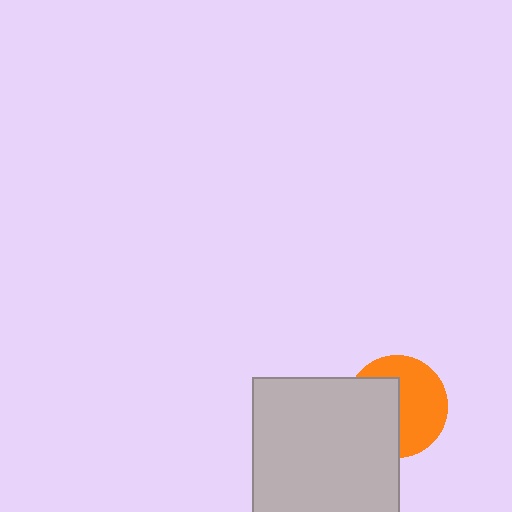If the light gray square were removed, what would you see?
You would see the complete orange circle.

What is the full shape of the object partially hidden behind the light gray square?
The partially hidden object is an orange circle.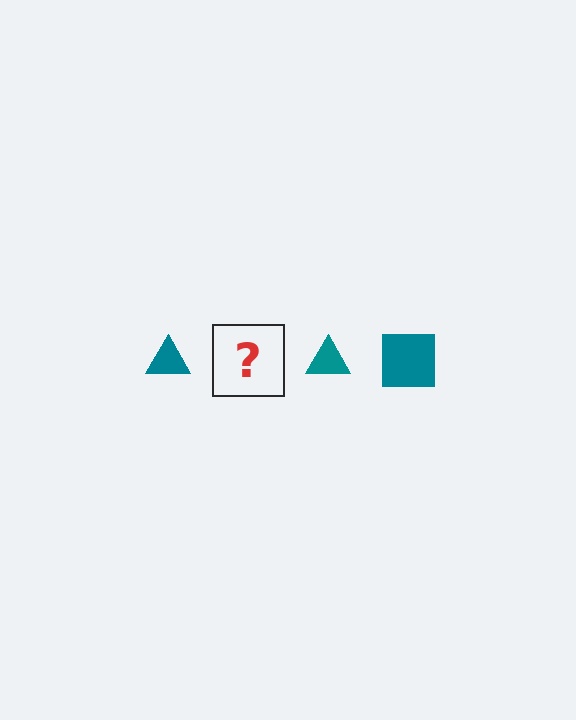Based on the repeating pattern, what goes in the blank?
The blank should be a teal square.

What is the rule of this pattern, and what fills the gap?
The rule is that the pattern cycles through triangle, square shapes in teal. The gap should be filled with a teal square.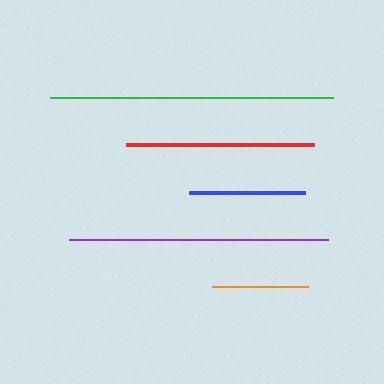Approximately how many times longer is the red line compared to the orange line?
The red line is approximately 1.9 times the length of the orange line.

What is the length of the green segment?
The green segment is approximately 284 pixels long.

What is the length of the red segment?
The red segment is approximately 188 pixels long.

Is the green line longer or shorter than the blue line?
The green line is longer than the blue line.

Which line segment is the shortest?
The orange line is the shortest at approximately 97 pixels.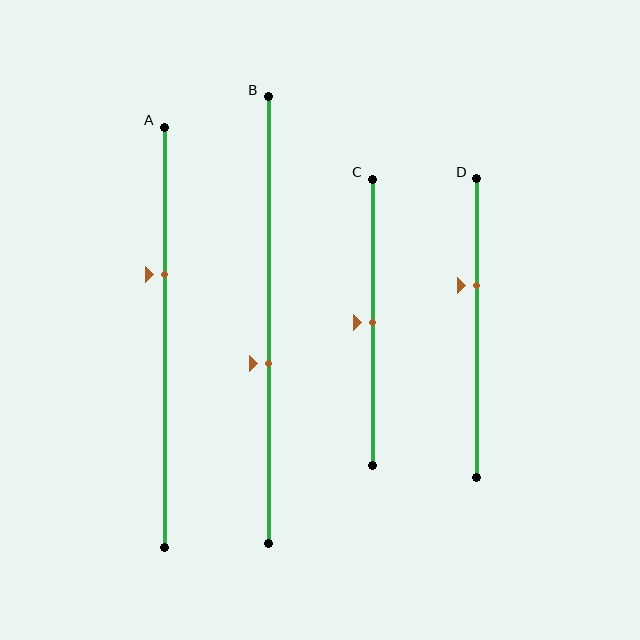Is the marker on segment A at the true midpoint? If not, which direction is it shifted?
No, the marker on segment A is shifted upward by about 15% of the segment length.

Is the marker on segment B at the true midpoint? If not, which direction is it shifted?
No, the marker on segment B is shifted downward by about 10% of the segment length.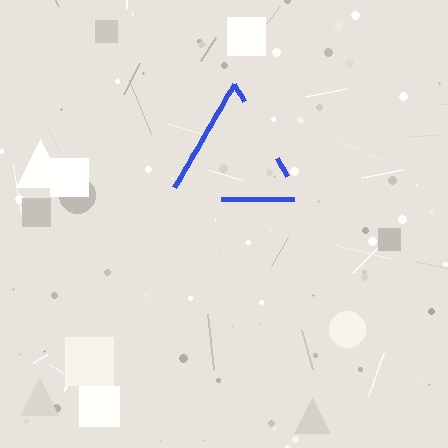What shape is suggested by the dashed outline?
The dashed outline suggests a triangle.